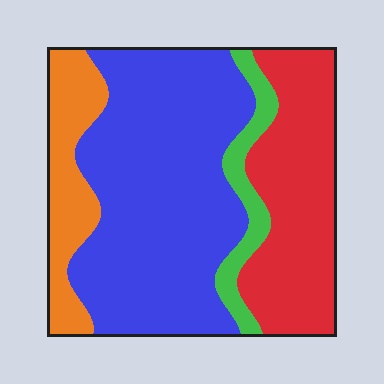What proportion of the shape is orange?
Orange covers about 15% of the shape.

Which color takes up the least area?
Green, at roughly 10%.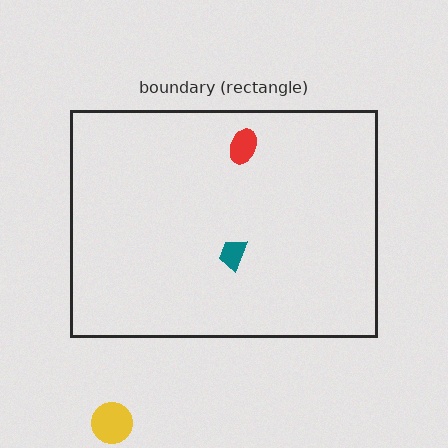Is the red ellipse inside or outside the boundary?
Inside.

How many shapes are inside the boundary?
2 inside, 1 outside.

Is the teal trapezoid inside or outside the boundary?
Inside.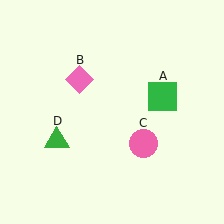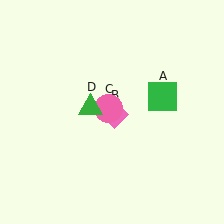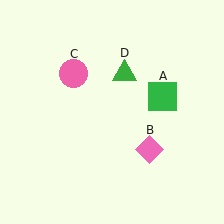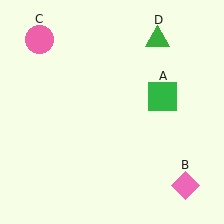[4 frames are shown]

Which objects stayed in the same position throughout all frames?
Green square (object A) remained stationary.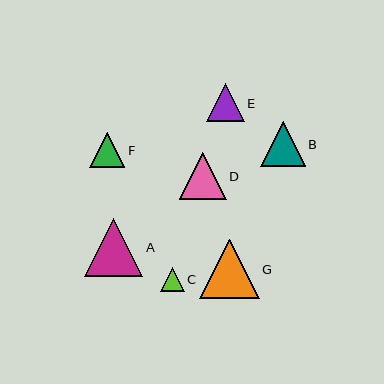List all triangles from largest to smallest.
From largest to smallest: G, A, D, B, E, F, C.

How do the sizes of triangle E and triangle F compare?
Triangle E and triangle F are approximately the same size.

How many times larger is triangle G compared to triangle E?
Triangle G is approximately 1.6 times the size of triangle E.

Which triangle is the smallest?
Triangle C is the smallest with a size of approximately 24 pixels.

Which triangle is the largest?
Triangle G is the largest with a size of approximately 59 pixels.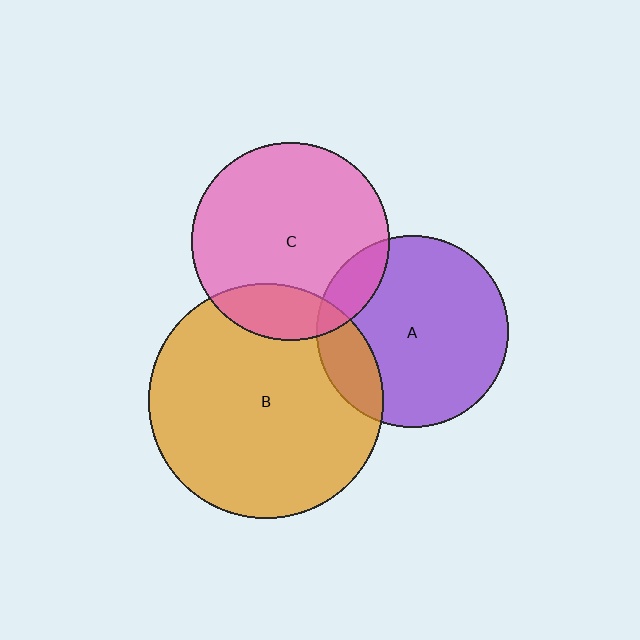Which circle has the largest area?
Circle B (orange).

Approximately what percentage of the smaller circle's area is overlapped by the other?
Approximately 15%.